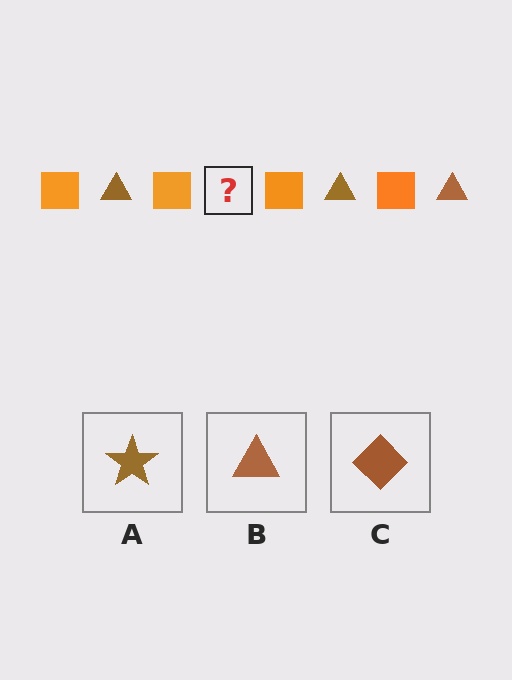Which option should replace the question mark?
Option B.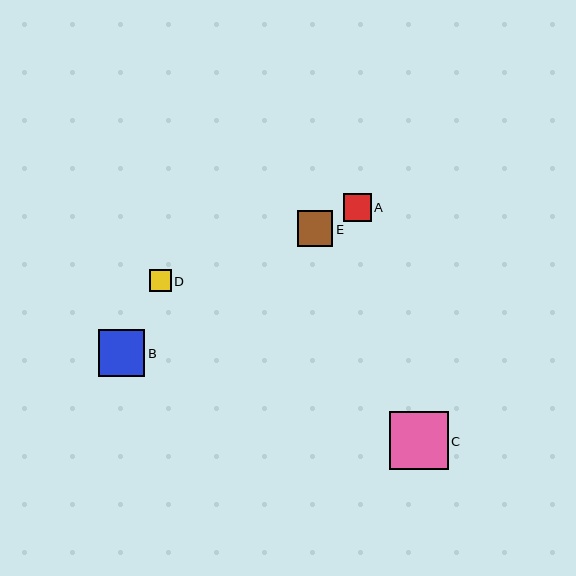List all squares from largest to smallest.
From largest to smallest: C, B, E, A, D.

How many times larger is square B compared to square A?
Square B is approximately 1.7 times the size of square A.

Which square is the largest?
Square C is the largest with a size of approximately 58 pixels.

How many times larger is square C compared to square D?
Square C is approximately 2.7 times the size of square D.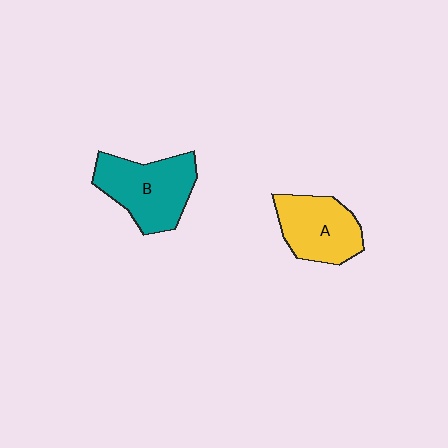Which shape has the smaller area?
Shape A (yellow).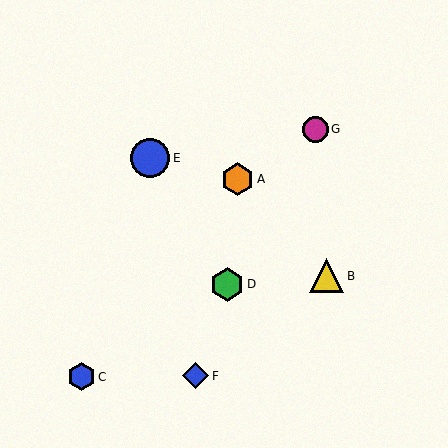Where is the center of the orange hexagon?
The center of the orange hexagon is at (238, 179).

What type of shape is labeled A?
Shape A is an orange hexagon.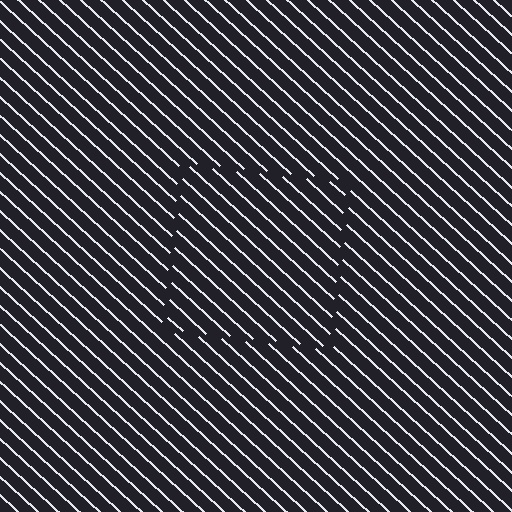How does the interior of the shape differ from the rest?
The interior of the shape contains the same grating, shifted by half a period — the contour is defined by the phase discontinuity where line-ends from the inner and outer gratings abut.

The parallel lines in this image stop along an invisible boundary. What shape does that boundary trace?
An illusory square. The interior of the shape contains the same grating, shifted by half a period — the contour is defined by the phase discontinuity where line-ends from the inner and outer gratings abut.